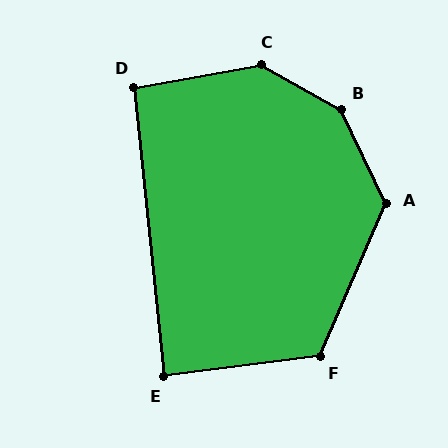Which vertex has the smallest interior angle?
E, at approximately 89 degrees.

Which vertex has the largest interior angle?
B, at approximately 145 degrees.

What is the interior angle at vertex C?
Approximately 140 degrees (obtuse).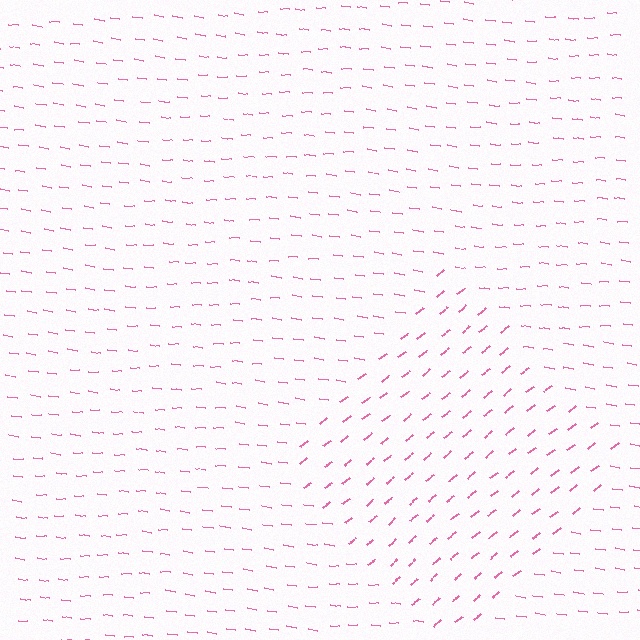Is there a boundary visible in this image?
Yes, there is a texture boundary formed by a change in line orientation.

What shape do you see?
I see a diamond.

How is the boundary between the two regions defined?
The boundary is defined purely by a change in line orientation (approximately 45 degrees difference). All lines are the same color and thickness.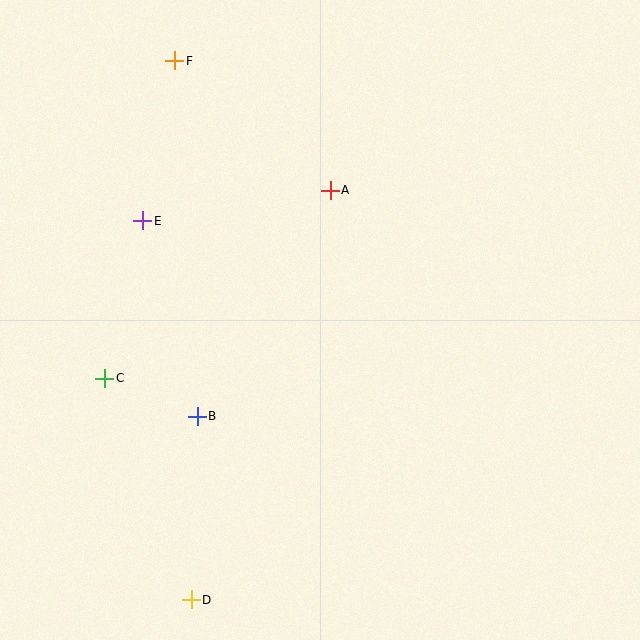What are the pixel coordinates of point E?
Point E is at (143, 221).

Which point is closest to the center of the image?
Point A at (330, 190) is closest to the center.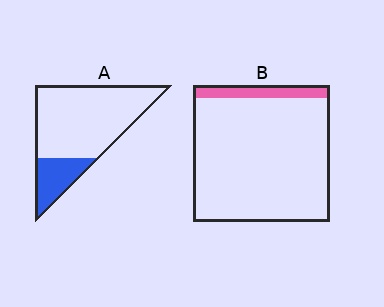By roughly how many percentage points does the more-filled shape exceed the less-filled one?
By roughly 15 percentage points (A over B).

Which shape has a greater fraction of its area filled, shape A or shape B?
Shape A.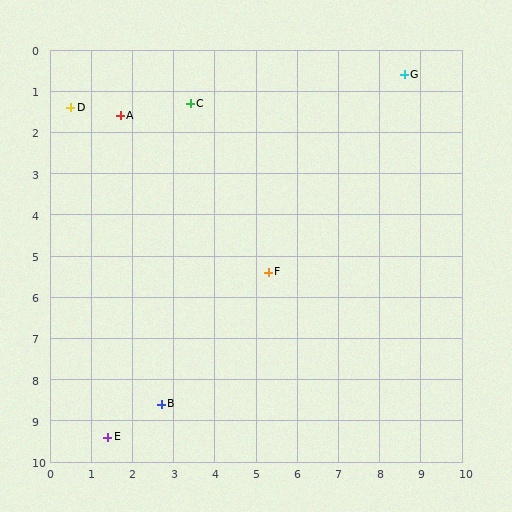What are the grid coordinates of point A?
Point A is at approximately (1.7, 1.6).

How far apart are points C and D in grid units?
Points C and D are about 2.9 grid units apart.